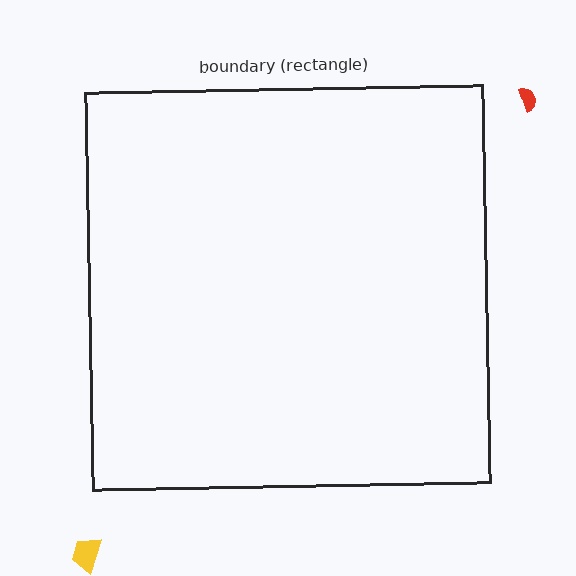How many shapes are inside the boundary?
0 inside, 2 outside.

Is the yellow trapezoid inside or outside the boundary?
Outside.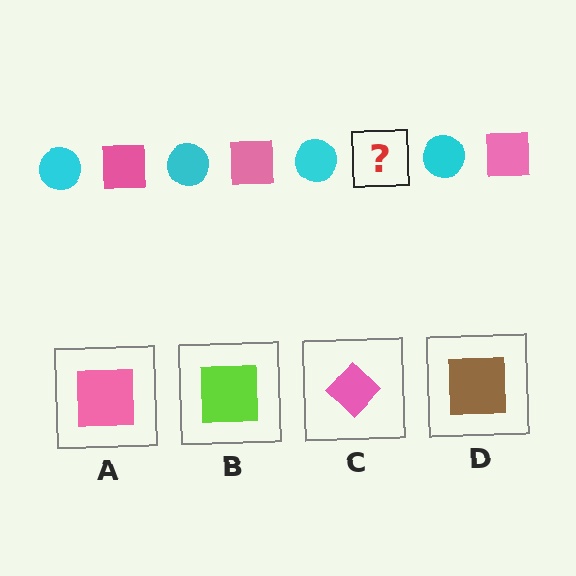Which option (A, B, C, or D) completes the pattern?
A.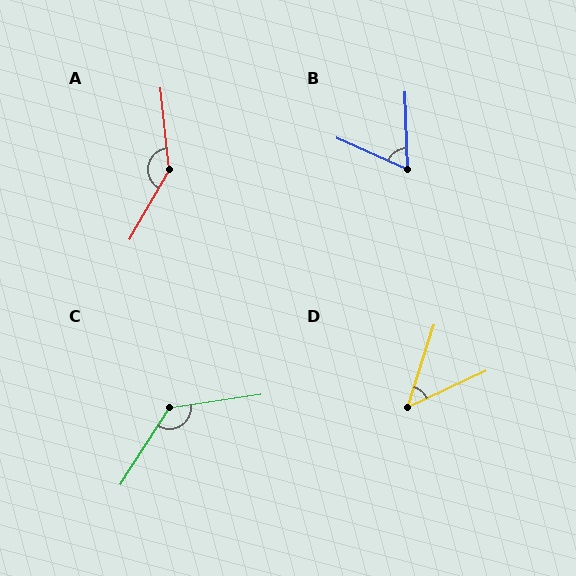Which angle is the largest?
A, at approximately 144 degrees.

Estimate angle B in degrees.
Approximately 64 degrees.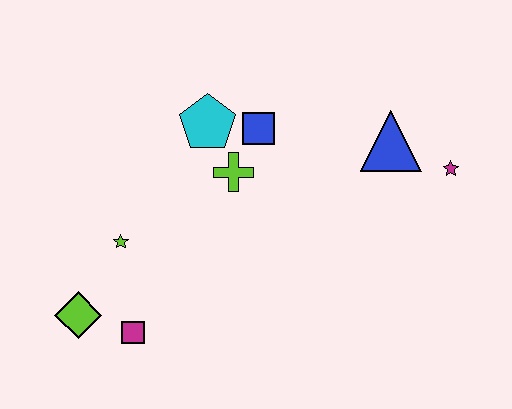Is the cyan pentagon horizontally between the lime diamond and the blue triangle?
Yes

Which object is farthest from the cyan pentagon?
The magenta star is farthest from the cyan pentagon.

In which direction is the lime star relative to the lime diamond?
The lime star is above the lime diamond.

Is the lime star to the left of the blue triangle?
Yes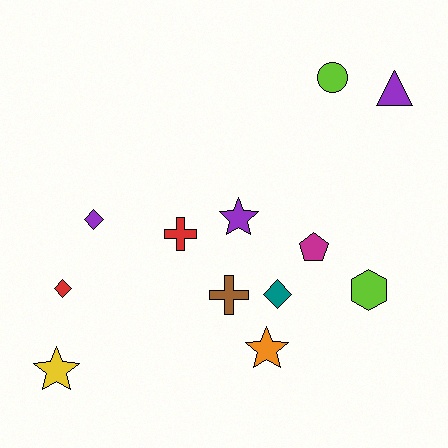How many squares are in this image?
There are no squares.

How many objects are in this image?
There are 12 objects.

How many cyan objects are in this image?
There are no cyan objects.